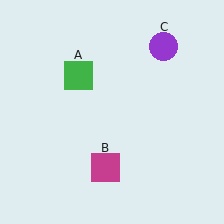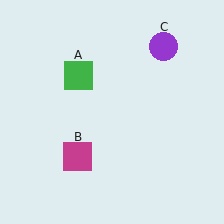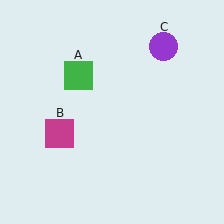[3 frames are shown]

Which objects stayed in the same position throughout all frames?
Green square (object A) and purple circle (object C) remained stationary.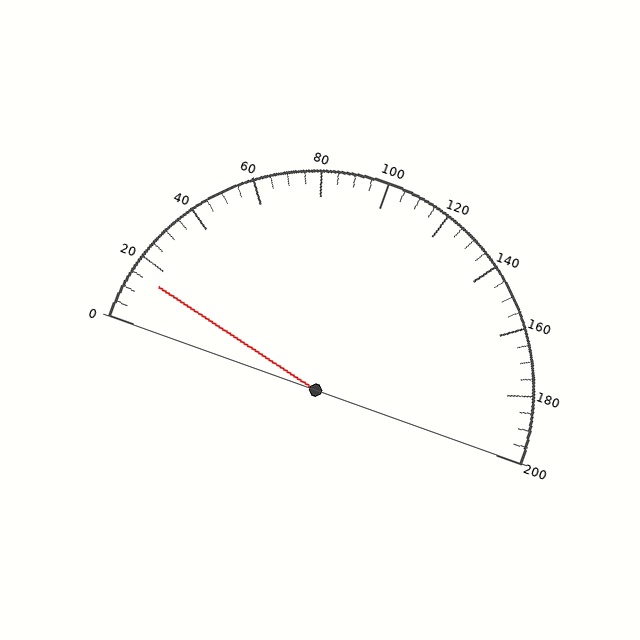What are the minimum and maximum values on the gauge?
The gauge ranges from 0 to 200.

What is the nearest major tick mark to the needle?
The nearest major tick mark is 20.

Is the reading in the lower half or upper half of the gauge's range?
The reading is in the lower half of the range (0 to 200).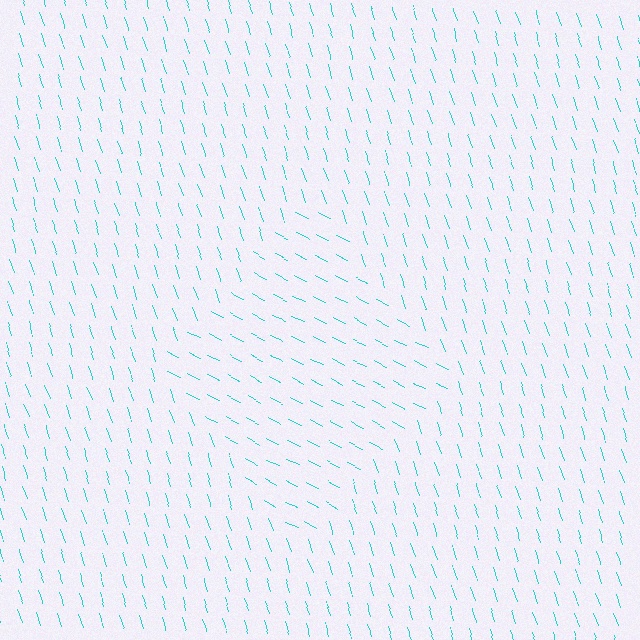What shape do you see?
I see a diamond.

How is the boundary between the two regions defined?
The boundary is defined purely by a change in line orientation (approximately 45 degrees difference). All lines are the same color and thickness.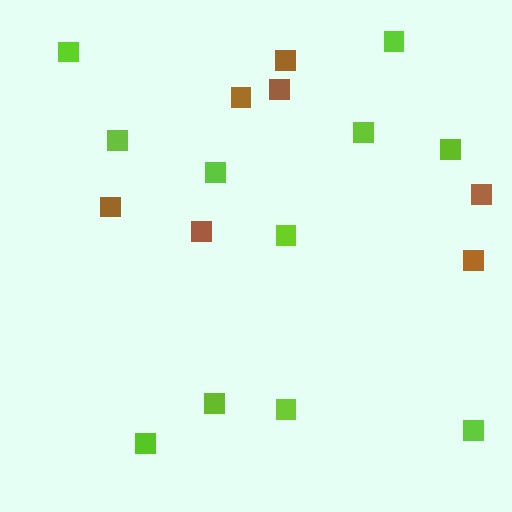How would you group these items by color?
There are 2 groups: one group of brown squares (7) and one group of lime squares (11).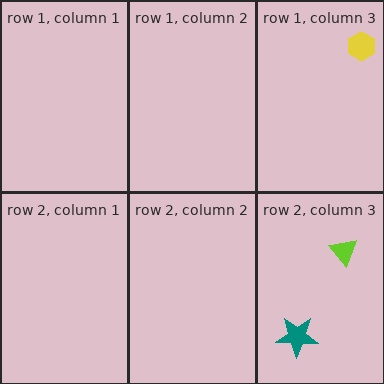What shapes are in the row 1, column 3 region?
The yellow hexagon.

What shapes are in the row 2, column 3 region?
The teal star, the lime triangle.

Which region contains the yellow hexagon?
The row 1, column 3 region.